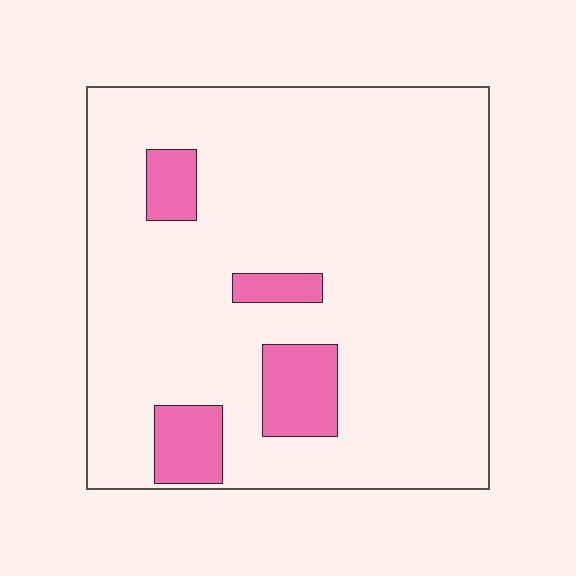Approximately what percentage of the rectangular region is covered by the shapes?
Approximately 10%.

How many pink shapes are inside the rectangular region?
4.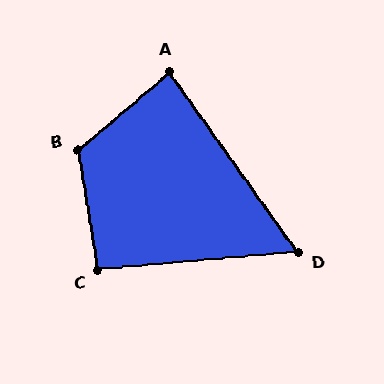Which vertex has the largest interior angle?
B, at approximately 121 degrees.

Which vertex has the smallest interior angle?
D, at approximately 59 degrees.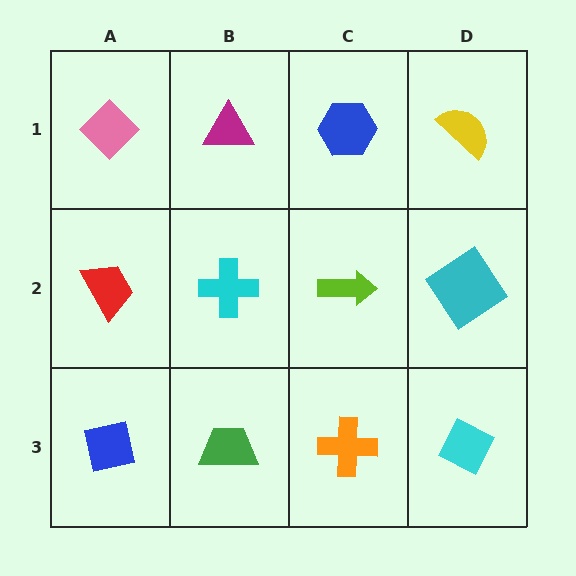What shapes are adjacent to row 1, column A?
A red trapezoid (row 2, column A), a magenta triangle (row 1, column B).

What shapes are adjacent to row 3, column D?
A cyan diamond (row 2, column D), an orange cross (row 3, column C).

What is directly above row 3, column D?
A cyan diamond.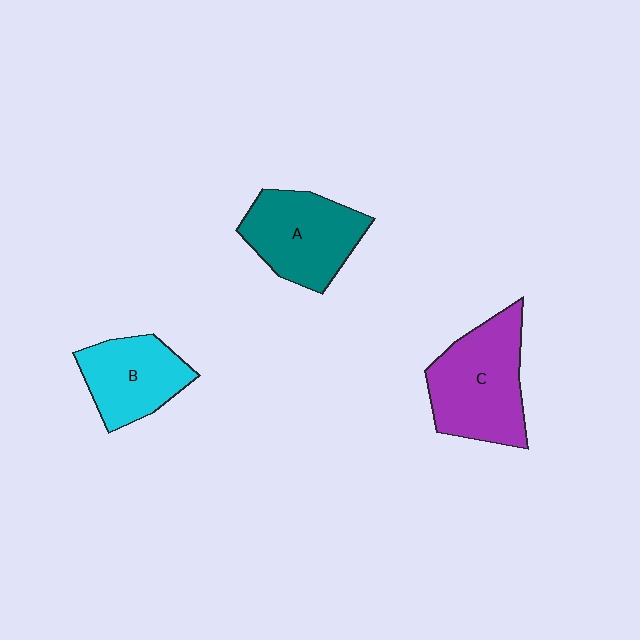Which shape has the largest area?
Shape C (purple).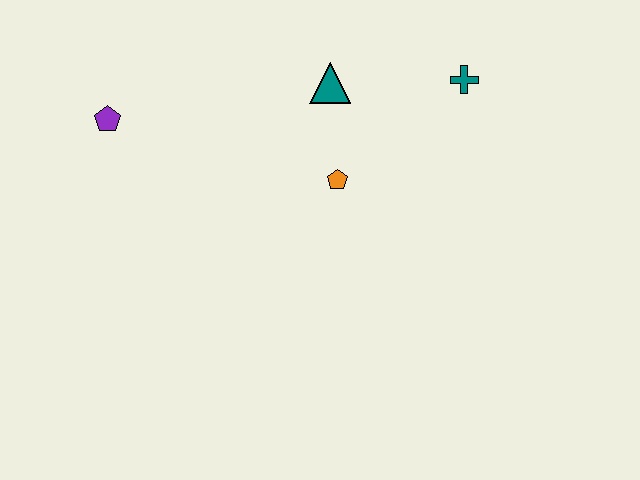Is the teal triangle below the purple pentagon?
No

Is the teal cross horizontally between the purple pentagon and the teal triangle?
No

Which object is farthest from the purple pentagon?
The teal cross is farthest from the purple pentagon.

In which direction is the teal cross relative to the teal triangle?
The teal cross is to the right of the teal triangle.